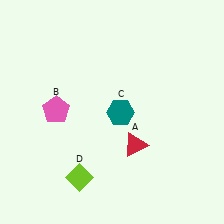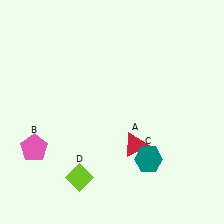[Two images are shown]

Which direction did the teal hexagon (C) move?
The teal hexagon (C) moved down.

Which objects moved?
The objects that moved are: the pink pentagon (B), the teal hexagon (C).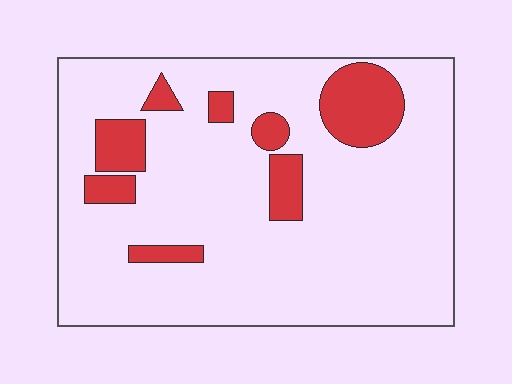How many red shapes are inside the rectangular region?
8.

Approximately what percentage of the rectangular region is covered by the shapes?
Approximately 15%.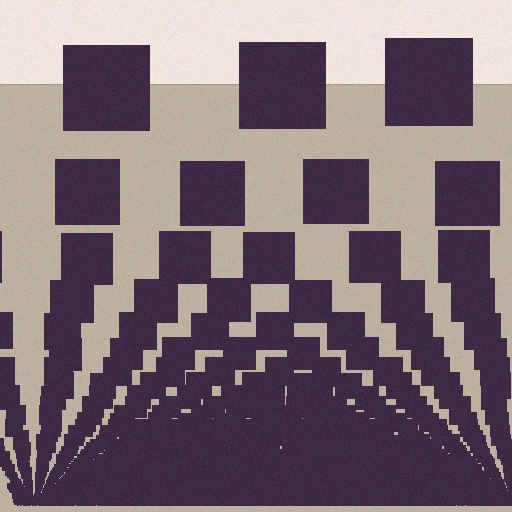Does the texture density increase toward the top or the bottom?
Density increases toward the bottom.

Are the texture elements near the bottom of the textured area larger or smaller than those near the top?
Smaller. The gradient is inverted — elements near the bottom are smaller and denser.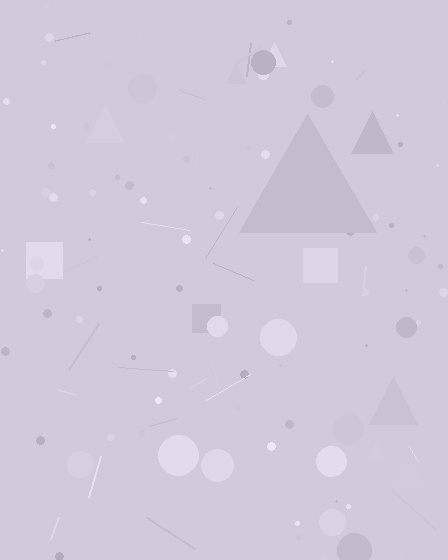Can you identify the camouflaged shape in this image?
The camouflaged shape is a triangle.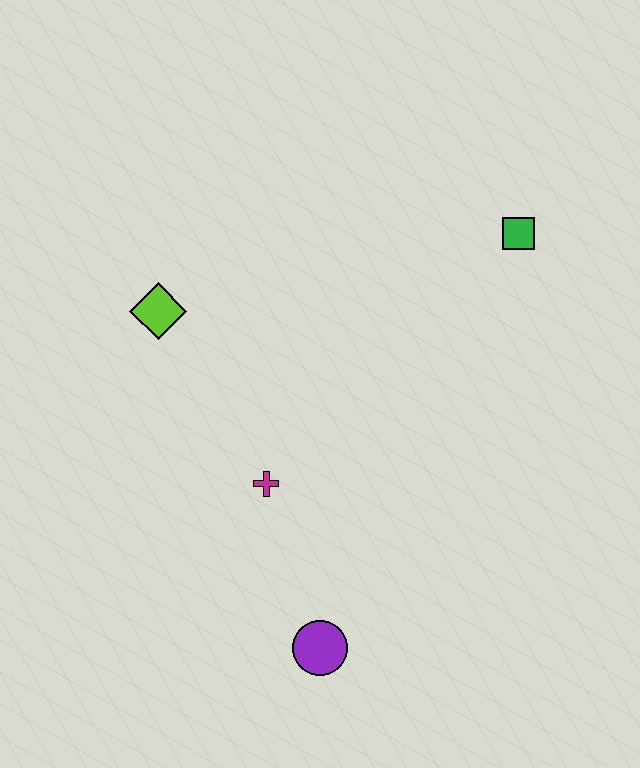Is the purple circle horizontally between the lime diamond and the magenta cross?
No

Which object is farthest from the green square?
The purple circle is farthest from the green square.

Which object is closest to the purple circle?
The magenta cross is closest to the purple circle.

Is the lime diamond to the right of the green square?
No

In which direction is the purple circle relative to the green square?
The purple circle is below the green square.